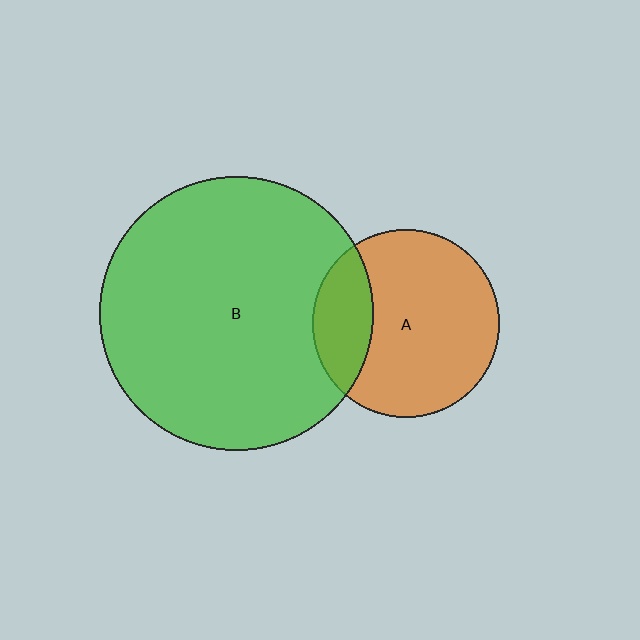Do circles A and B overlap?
Yes.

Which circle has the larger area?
Circle B (green).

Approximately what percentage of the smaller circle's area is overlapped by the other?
Approximately 25%.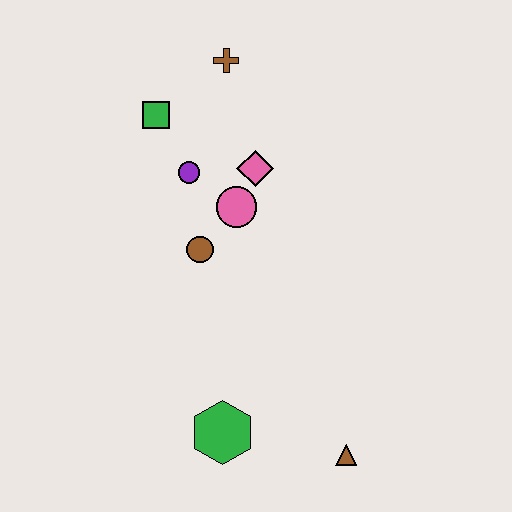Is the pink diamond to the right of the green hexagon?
Yes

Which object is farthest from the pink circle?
The brown triangle is farthest from the pink circle.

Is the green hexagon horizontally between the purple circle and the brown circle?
No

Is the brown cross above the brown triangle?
Yes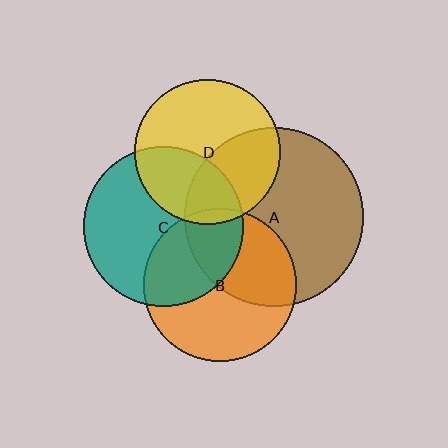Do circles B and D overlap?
Yes.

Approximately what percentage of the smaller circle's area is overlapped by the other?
Approximately 5%.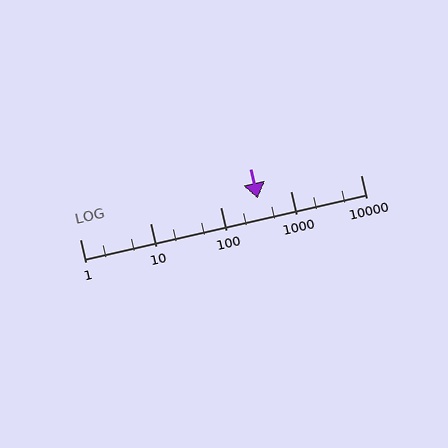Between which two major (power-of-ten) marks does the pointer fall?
The pointer is between 100 and 1000.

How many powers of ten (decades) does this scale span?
The scale spans 4 decades, from 1 to 10000.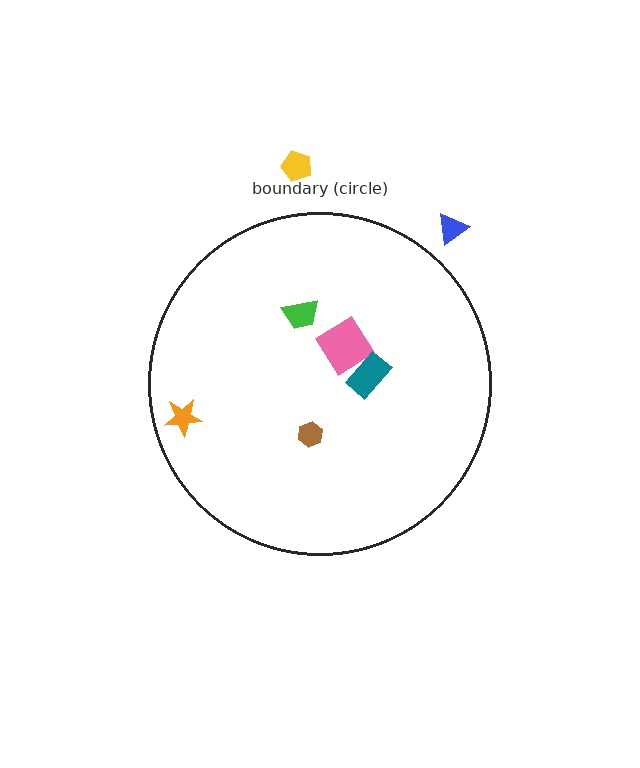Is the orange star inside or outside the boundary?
Inside.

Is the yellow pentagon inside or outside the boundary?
Outside.